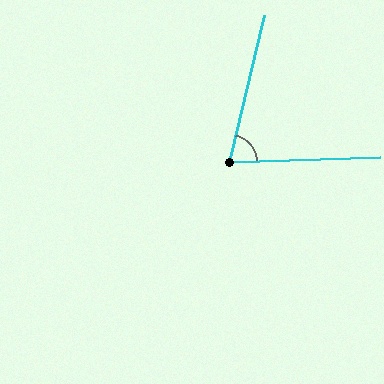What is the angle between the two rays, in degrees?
Approximately 75 degrees.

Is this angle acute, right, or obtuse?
It is acute.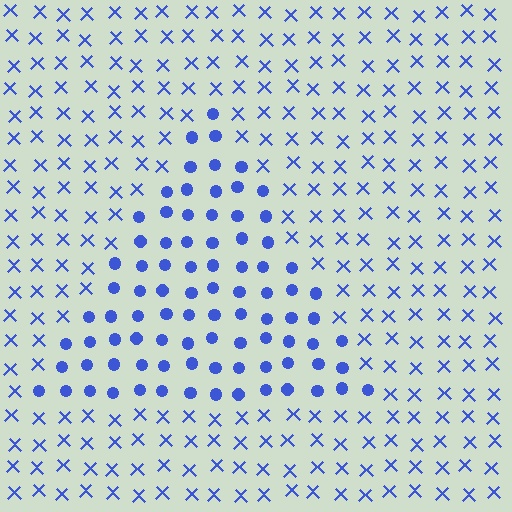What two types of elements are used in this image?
The image uses circles inside the triangle region and X marks outside it.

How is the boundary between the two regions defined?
The boundary is defined by a change in element shape: circles inside vs. X marks outside. All elements share the same color and spacing.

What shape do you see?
I see a triangle.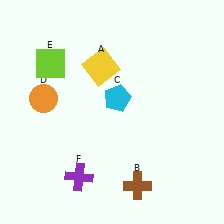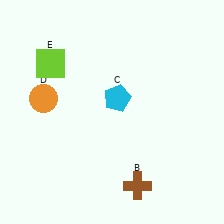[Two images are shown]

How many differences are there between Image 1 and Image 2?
There are 2 differences between the two images.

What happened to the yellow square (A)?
The yellow square (A) was removed in Image 2. It was in the top-left area of Image 1.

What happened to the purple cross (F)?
The purple cross (F) was removed in Image 2. It was in the bottom-left area of Image 1.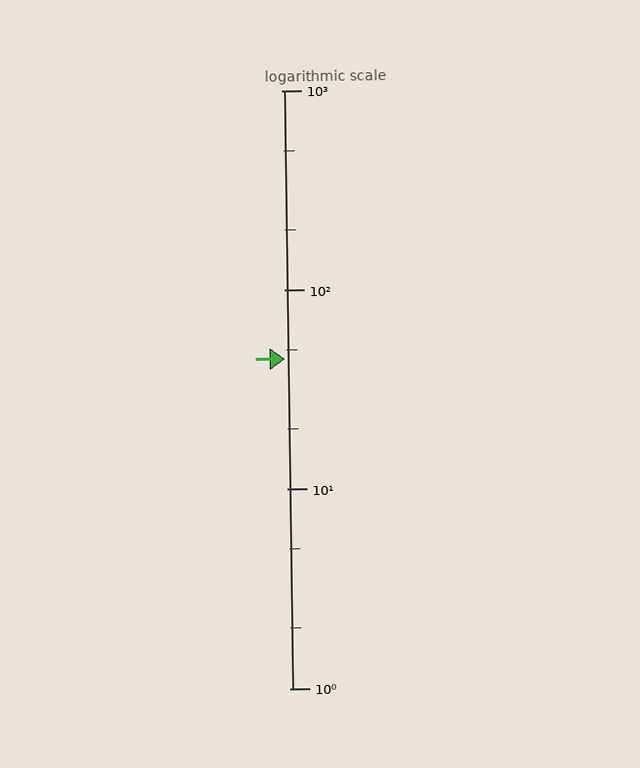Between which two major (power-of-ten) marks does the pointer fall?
The pointer is between 10 and 100.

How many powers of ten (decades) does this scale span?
The scale spans 3 decades, from 1 to 1000.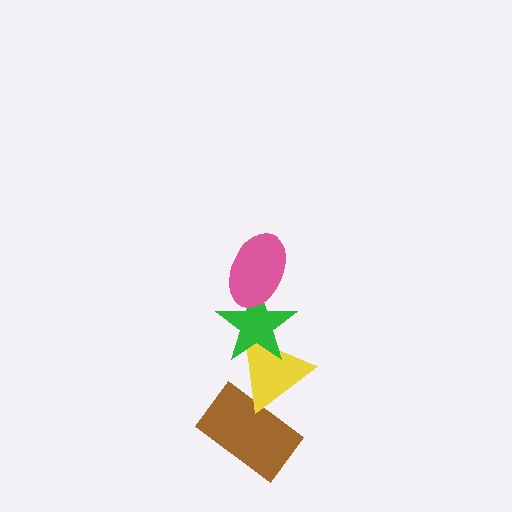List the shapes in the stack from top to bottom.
From top to bottom: the pink ellipse, the green star, the yellow triangle, the brown rectangle.